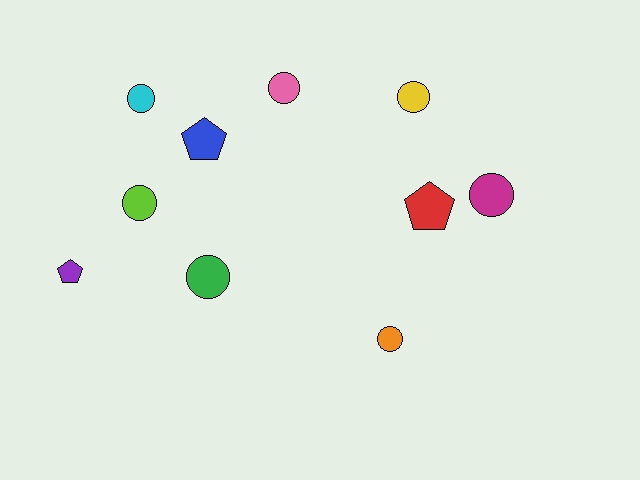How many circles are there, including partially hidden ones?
There are 7 circles.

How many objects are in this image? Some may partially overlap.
There are 10 objects.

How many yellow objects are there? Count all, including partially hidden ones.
There is 1 yellow object.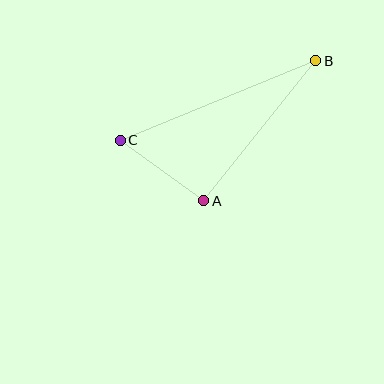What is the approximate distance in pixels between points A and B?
The distance between A and B is approximately 179 pixels.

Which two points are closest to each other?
Points A and C are closest to each other.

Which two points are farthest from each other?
Points B and C are farthest from each other.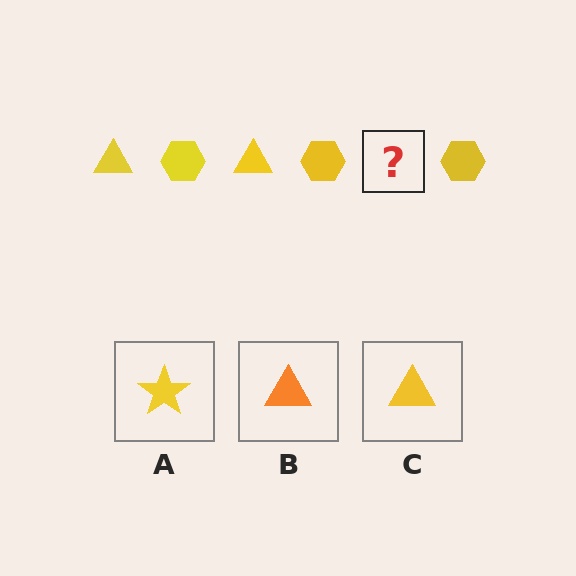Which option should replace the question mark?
Option C.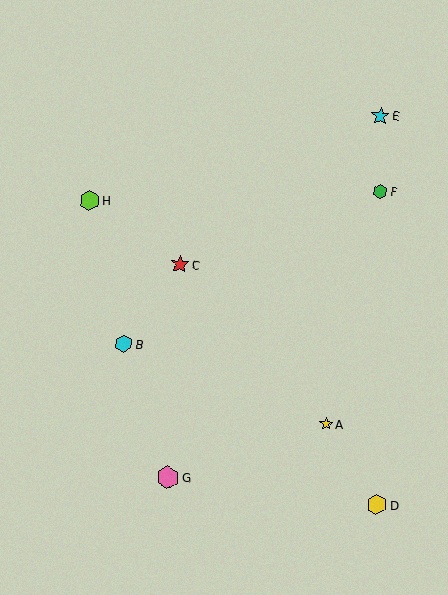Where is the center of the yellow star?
The center of the yellow star is at (326, 424).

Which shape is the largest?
The pink hexagon (labeled G) is the largest.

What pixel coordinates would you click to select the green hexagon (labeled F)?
Click at (380, 191) to select the green hexagon F.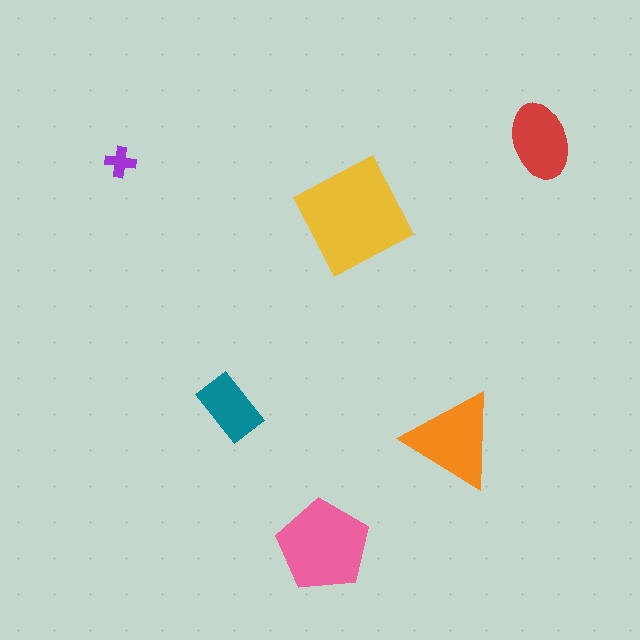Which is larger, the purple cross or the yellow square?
The yellow square.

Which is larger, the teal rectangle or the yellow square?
The yellow square.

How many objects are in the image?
There are 6 objects in the image.